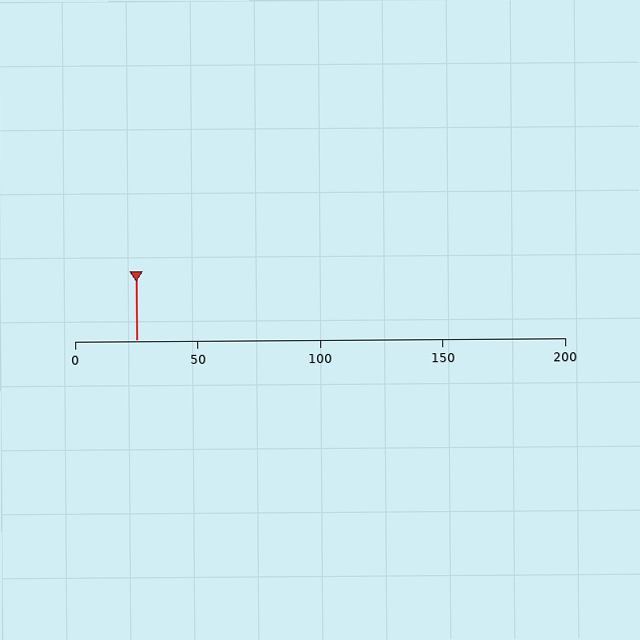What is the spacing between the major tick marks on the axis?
The major ticks are spaced 50 apart.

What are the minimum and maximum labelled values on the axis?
The axis runs from 0 to 200.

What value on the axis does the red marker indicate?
The marker indicates approximately 25.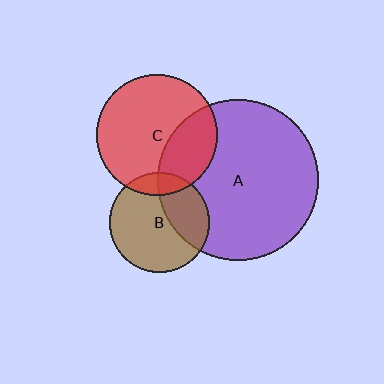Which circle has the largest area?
Circle A (purple).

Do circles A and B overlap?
Yes.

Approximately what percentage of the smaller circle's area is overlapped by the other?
Approximately 35%.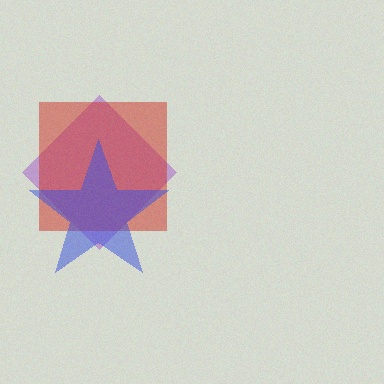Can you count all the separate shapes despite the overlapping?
Yes, there are 3 separate shapes.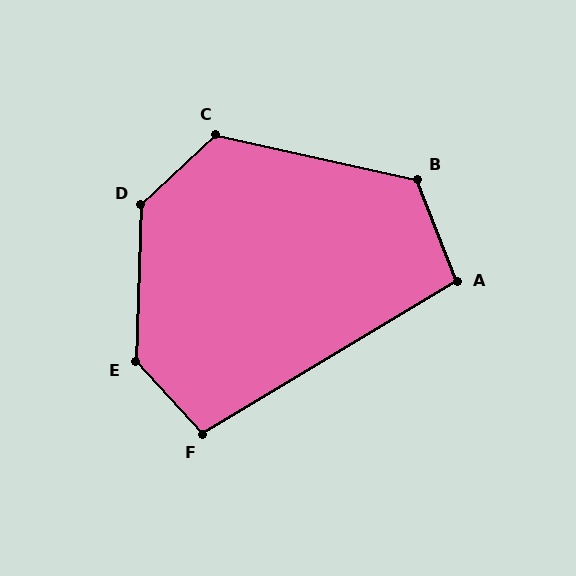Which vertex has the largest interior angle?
E, at approximately 135 degrees.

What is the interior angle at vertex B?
Approximately 123 degrees (obtuse).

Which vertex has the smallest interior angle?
A, at approximately 100 degrees.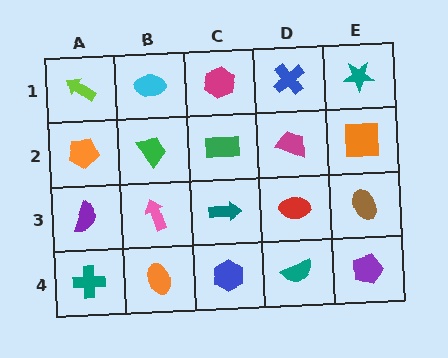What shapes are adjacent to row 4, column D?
A red ellipse (row 3, column D), a blue hexagon (row 4, column C), a purple pentagon (row 4, column E).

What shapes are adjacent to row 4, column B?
A pink arrow (row 3, column B), a teal cross (row 4, column A), a blue hexagon (row 4, column C).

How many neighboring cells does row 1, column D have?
3.